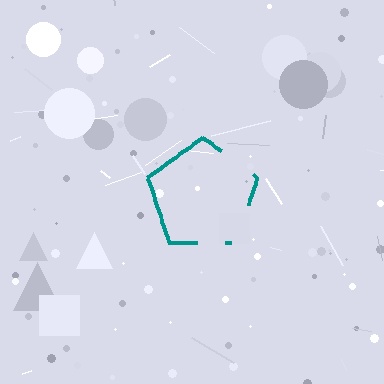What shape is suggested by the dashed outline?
The dashed outline suggests a pentagon.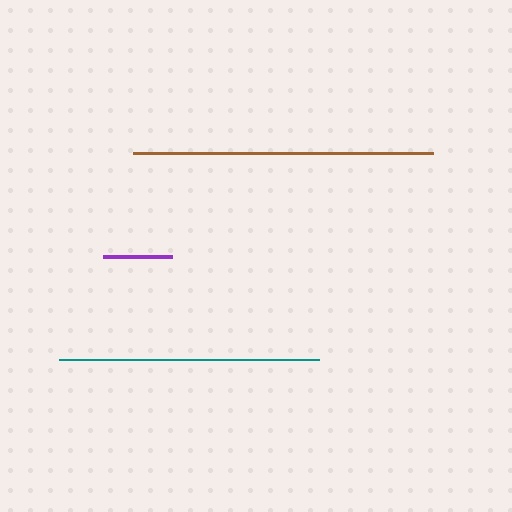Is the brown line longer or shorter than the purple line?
The brown line is longer than the purple line.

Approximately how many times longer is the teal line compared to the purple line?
The teal line is approximately 3.8 times the length of the purple line.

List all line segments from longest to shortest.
From longest to shortest: brown, teal, purple.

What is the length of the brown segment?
The brown segment is approximately 300 pixels long.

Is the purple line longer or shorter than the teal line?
The teal line is longer than the purple line.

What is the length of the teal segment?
The teal segment is approximately 260 pixels long.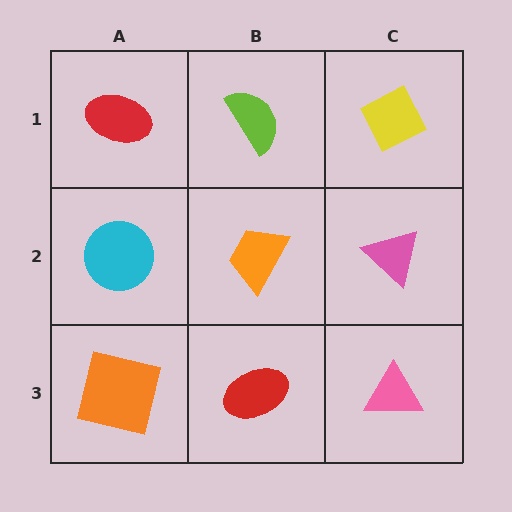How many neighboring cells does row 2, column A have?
3.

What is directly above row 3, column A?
A cyan circle.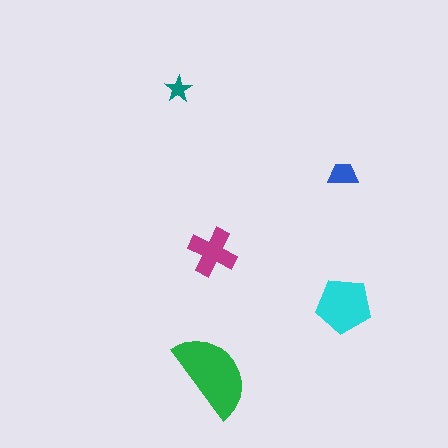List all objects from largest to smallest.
The green semicircle, the cyan pentagon, the magenta cross, the blue trapezoid, the teal star.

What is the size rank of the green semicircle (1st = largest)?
1st.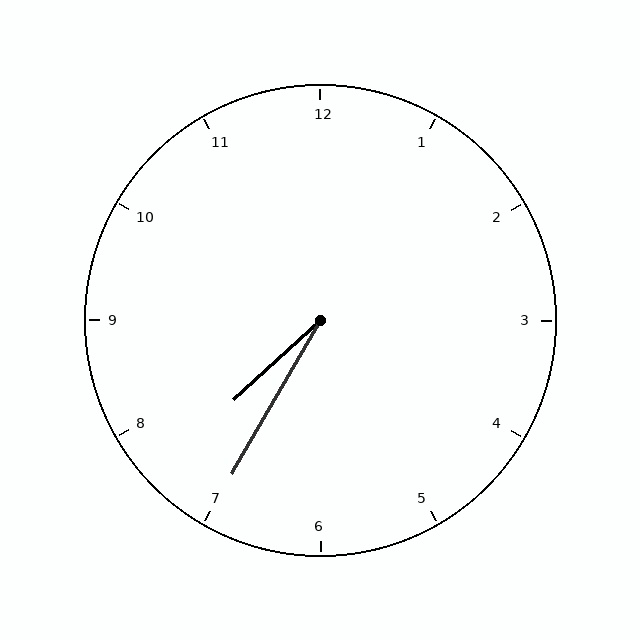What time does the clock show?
7:35.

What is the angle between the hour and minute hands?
Approximately 18 degrees.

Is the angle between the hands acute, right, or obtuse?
It is acute.